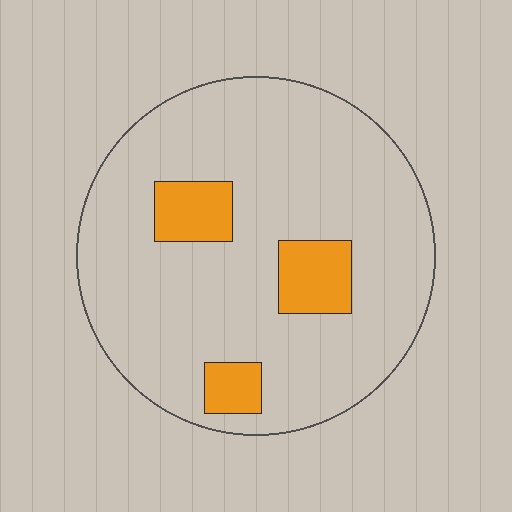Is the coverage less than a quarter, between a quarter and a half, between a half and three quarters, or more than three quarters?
Less than a quarter.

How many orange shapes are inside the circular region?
3.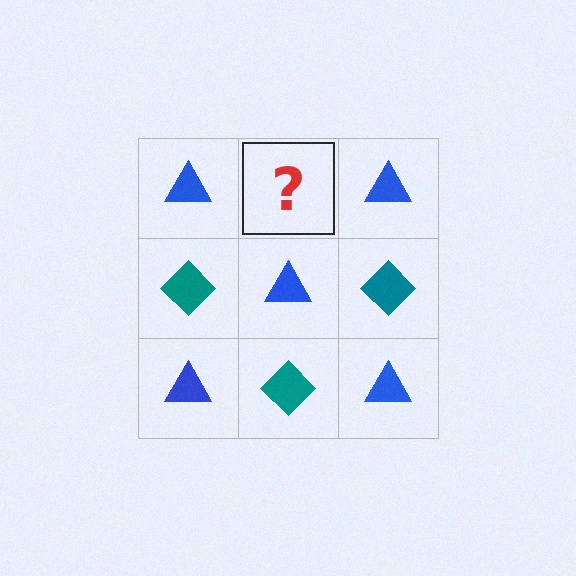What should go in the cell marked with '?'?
The missing cell should contain a teal diamond.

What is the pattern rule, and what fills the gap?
The rule is that it alternates blue triangle and teal diamond in a checkerboard pattern. The gap should be filled with a teal diamond.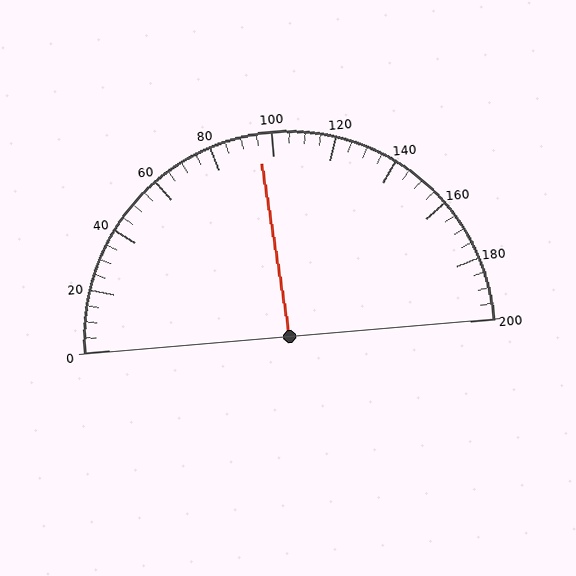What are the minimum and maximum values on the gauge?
The gauge ranges from 0 to 200.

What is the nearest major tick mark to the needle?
The nearest major tick mark is 100.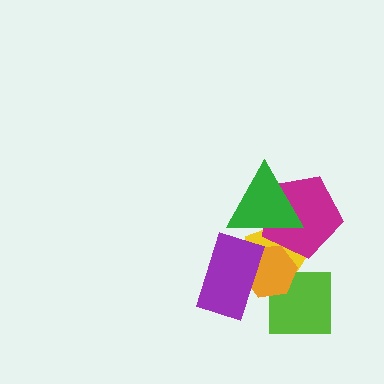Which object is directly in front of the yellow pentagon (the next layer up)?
The magenta pentagon is directly in front of the yellow pentagon.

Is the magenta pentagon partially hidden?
Yes, it is partially covered by another shape.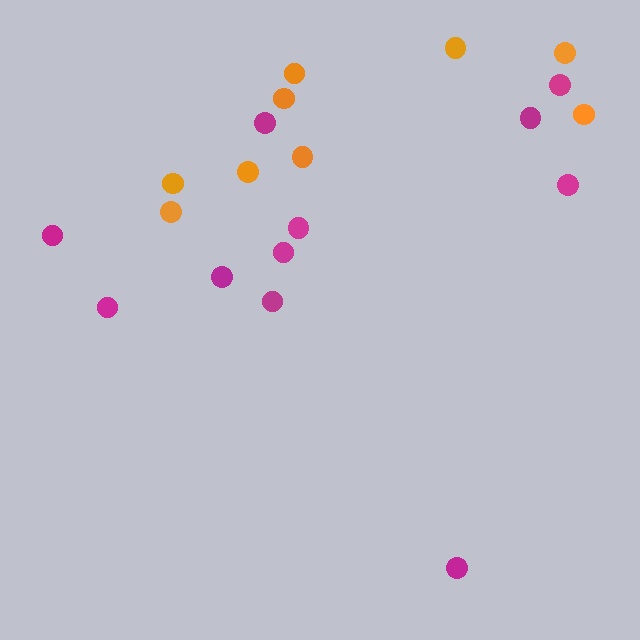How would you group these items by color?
There are 2 groups: one group of magenta circles (11) and one group of orange circles (9).